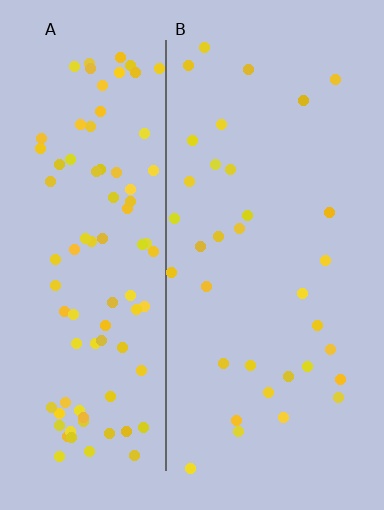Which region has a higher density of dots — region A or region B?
A (the left).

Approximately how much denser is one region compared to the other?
Approximately 2.8× — region A over region B.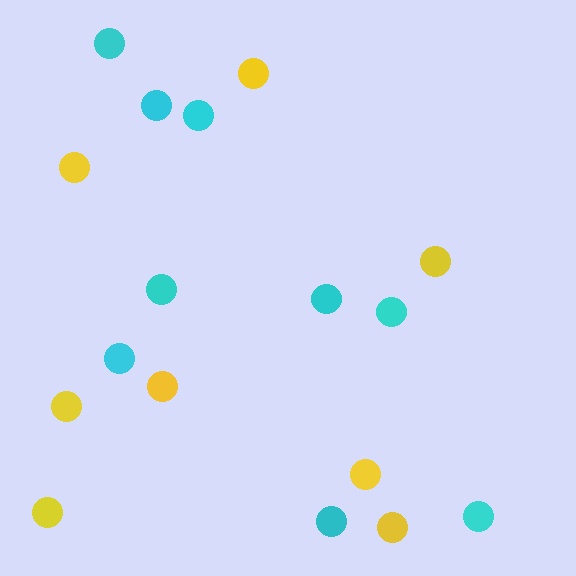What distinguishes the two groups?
There are 2 groups: one group of cyan circles (9) and one group of yellow circles (8).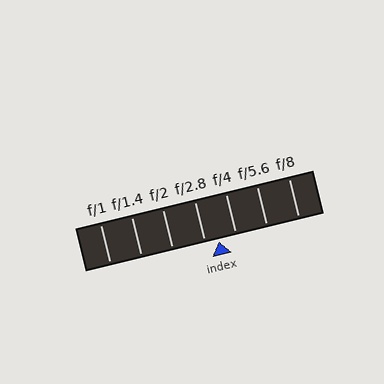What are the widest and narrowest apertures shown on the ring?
The widest aperture shown is f/1 and the narrowest is f/8.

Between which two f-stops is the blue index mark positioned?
The index mark is between f/2.8 and f/4.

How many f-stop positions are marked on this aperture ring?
There are 7 f-stop positions marked.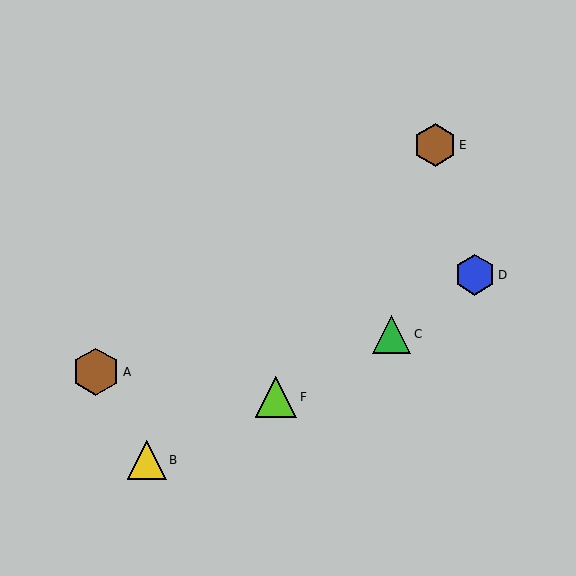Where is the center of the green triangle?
The center of the green triangle is at (391, 334).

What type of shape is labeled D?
Shape D is a blue hexagon.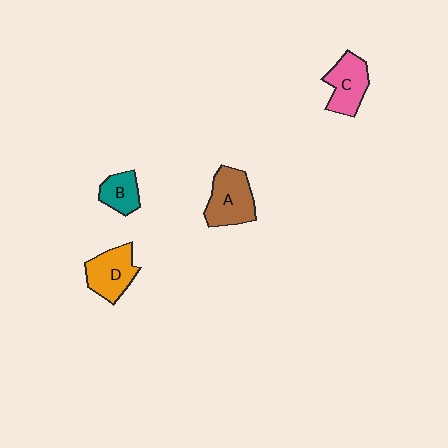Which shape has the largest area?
Shape A (brown).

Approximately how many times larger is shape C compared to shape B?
Approximately 1.5 times.